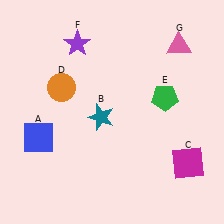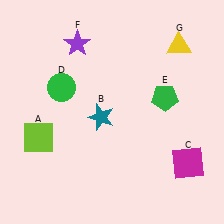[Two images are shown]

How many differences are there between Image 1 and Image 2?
There are 3 differences between the two images.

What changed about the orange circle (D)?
In Image 1, D is orange. In Image 2, it changed to green.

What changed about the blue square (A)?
In Image 1, A is blue. In Image 2, it changed to lime.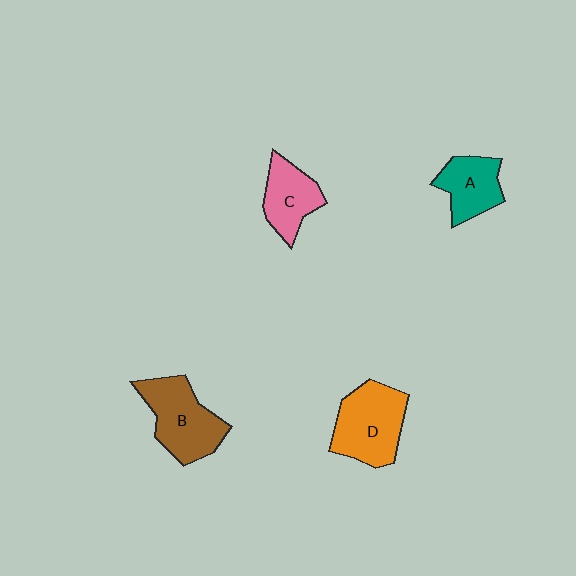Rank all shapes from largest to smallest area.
From largest to smallest: D (orange), B (brown), C (pink), A (teal).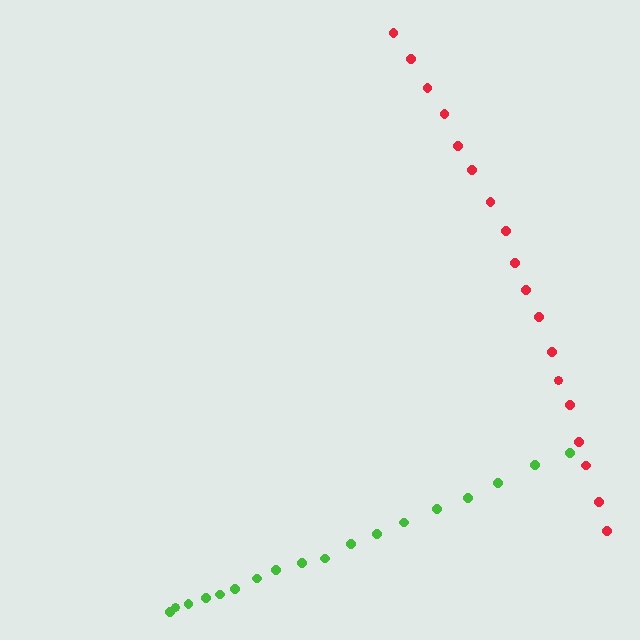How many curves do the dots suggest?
There are 2 distinct paths.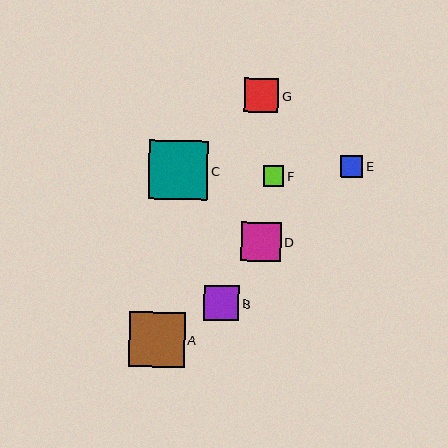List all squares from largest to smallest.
From largest to smallest: C, A, D, B, G, E, F.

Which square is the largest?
Square C is the largest with a size of approximately 60 pixels.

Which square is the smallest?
Square F is the smallest with a size of approximately 21 pixels.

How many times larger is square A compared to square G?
Square A is approximately 1.6 times the size of square G.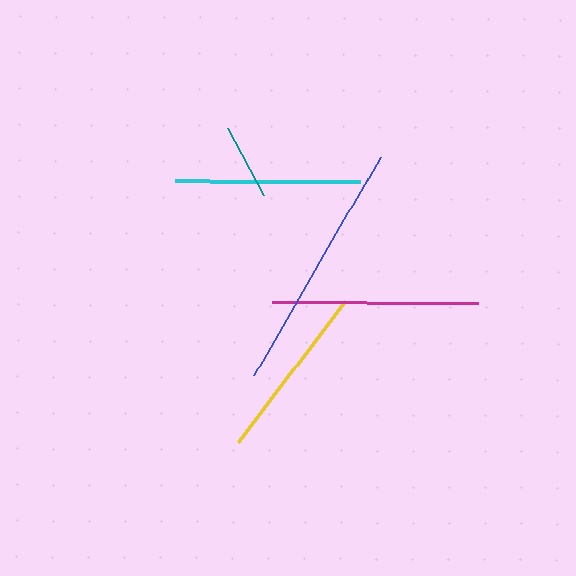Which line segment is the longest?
The blue line is the longest at approximately 252 pixels.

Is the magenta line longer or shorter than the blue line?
The blue line is longer than the magenta line.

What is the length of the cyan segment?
The cyan segment is approximately 185 pixels long.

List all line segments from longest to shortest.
From longest to shortest: blue, magenta, cyan, yellow, teal.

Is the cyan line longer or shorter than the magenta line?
The magenta line is longer than the cyan line.